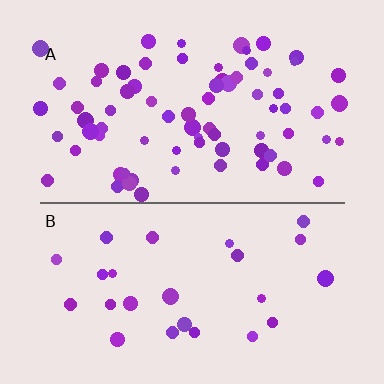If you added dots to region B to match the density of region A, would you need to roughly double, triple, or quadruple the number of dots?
Approximately triple.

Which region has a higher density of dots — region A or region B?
A (the top).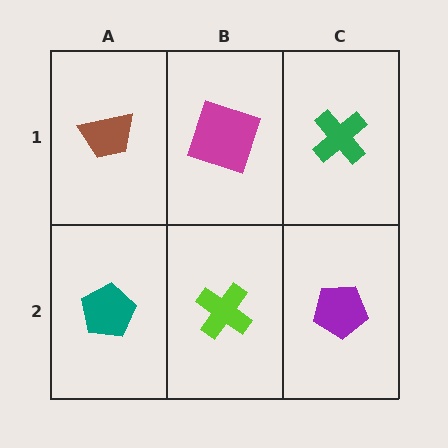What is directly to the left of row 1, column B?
A brown trapezoid.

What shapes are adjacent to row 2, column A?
A brown trapezoid (row 1, column A), a lime cross (row 2, column B).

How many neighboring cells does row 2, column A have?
2.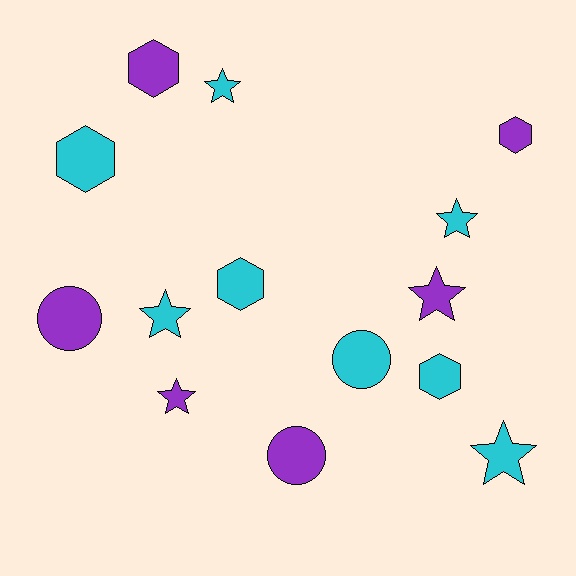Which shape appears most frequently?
Star, with 6 objects.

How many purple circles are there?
There are 2 purple circles.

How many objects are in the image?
There are 14 objects.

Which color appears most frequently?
Cyan, with 8 objects.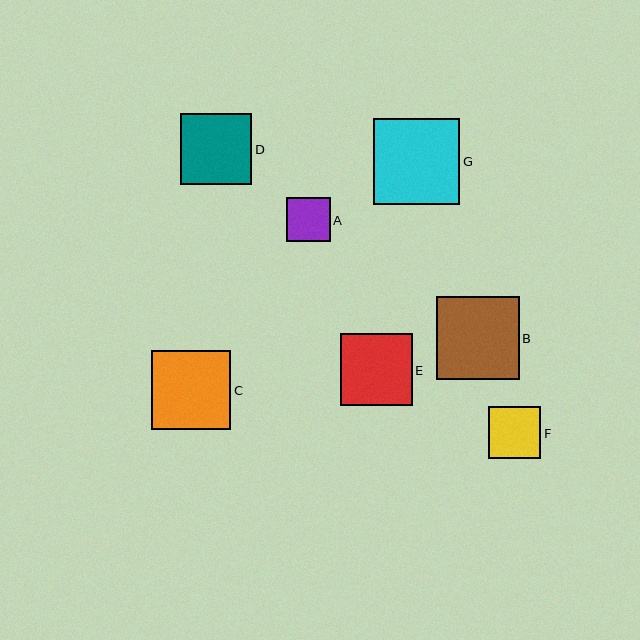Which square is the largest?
Square G is the largest with a size of approximately 86 pixels.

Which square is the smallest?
Square A is the smallest with a size of approximately 44 pixels.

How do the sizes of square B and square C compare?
Square B and square C are approximately the same size.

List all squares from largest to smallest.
From largest to smallest: G, B, C, E, D, F, A.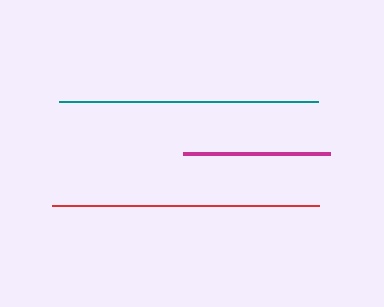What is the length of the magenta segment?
The magenta segment is approximately 147 pixels long.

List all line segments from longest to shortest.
From longest to shortest: red, teal, magenta.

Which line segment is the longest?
The red line is the longest at approximately 267 pixels.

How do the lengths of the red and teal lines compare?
The red and teal lines are approximately the same length.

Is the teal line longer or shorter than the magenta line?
The teal line is longer than the magenta line.